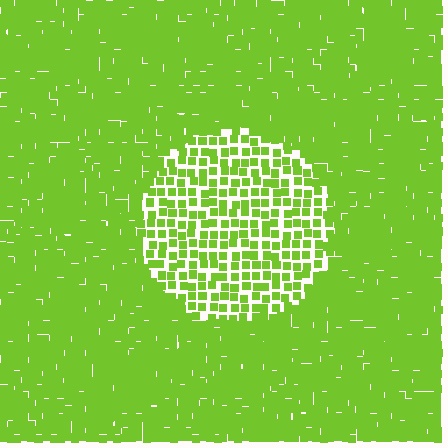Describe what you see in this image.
The image contains small lime elements arranged at two different densities. A circle-shaped region is visible where the elements are less densely packed than the surrounding area.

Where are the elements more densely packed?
The elements are more densely packed outside the circle boundary.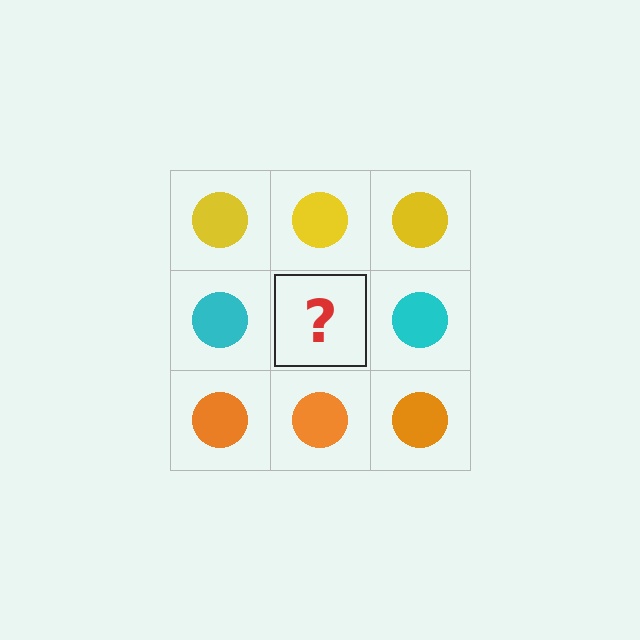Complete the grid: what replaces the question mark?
The question mark should be replaced with a cyan circle.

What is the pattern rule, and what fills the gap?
The rule is that each row has a consistent color. The gap should be filled with a cyan circle.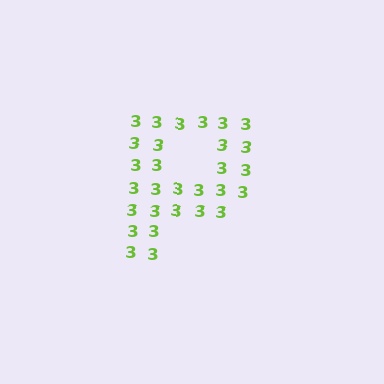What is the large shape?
The large shape is the letter P.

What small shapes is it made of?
It is made of small digit 3's.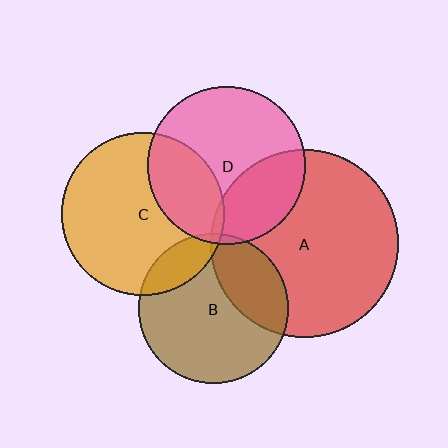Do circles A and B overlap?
Yes.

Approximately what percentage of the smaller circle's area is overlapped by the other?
Approximately 30%.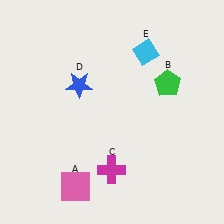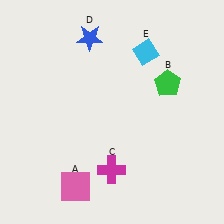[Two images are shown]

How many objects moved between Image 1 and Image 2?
1 object moved between the two images.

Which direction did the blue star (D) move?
The blue star (D) moved up.